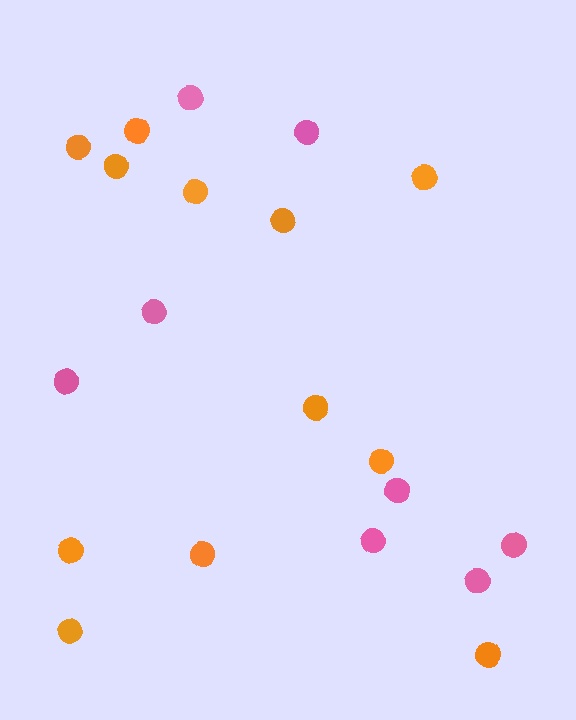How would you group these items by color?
There are 2 groups: one group of pink circles (8) and one group of orange circles (12).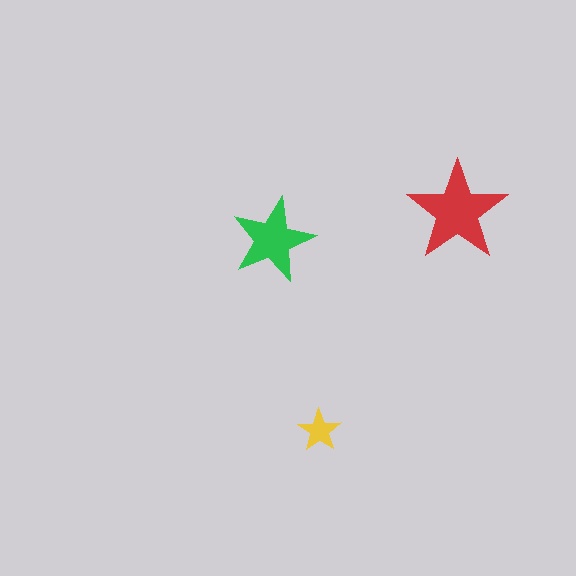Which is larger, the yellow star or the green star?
The green one.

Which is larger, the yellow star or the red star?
The red one.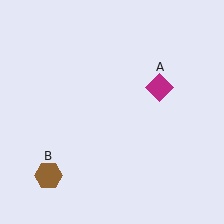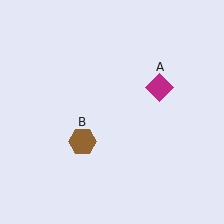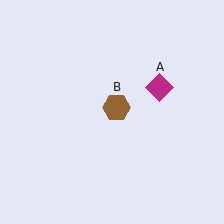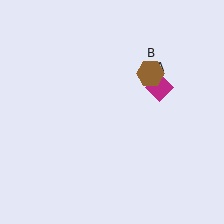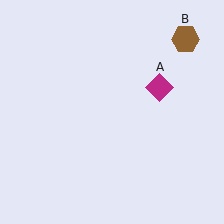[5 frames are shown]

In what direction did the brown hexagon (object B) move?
The brown hexagon (object B) moved up and to the right.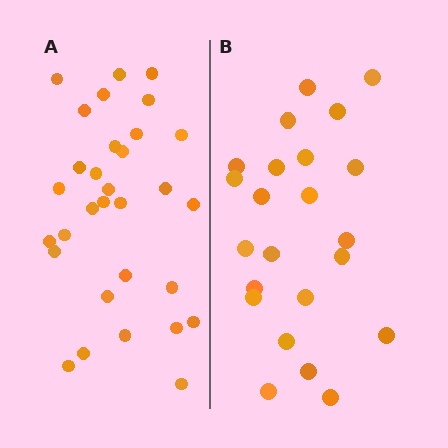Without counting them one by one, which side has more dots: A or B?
Region A (the left region) has more dots.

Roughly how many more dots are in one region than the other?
Region A has roughly 8 or so more dots than region B.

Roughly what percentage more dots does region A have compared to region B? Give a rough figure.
About 35% more.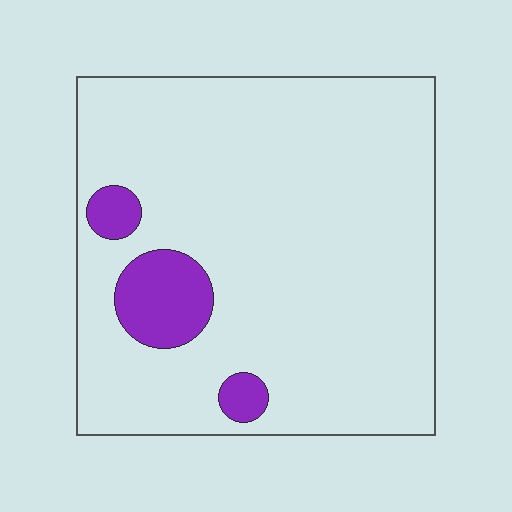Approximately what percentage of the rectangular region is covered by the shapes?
Approximately 10%.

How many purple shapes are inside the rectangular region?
3.